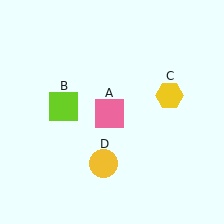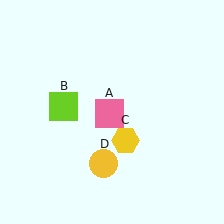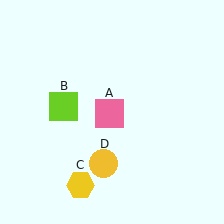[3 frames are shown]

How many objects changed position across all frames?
1 object changed position: yellow hexagon (object C).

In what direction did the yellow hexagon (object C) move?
The yellow hexagon (object C) moved down and to the left.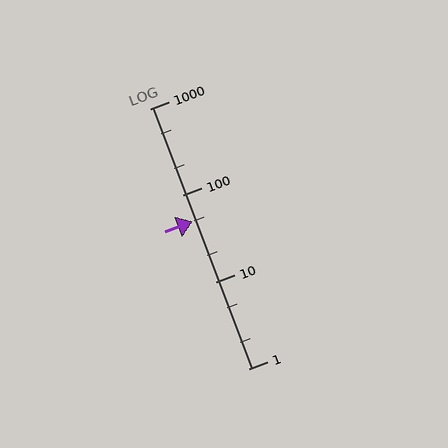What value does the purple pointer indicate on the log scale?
The pointer indicates approximately 50.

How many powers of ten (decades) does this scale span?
The scale spans 3 decades, from 1 to 1000.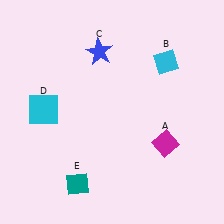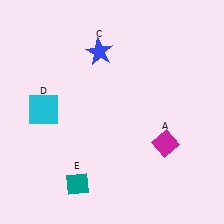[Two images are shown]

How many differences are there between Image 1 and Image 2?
There is 1 difference between the two images.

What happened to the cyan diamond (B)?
The cyan diamond (B) was removed in Image 2. It was in the top-right area of Image 1.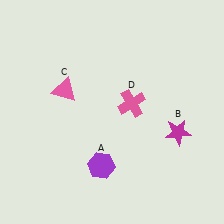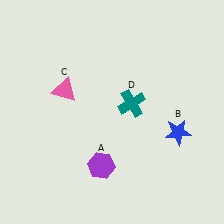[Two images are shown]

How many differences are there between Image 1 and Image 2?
There are 2 differences between the two images.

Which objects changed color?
B changed from magenta to blue. D changed from pink to teal.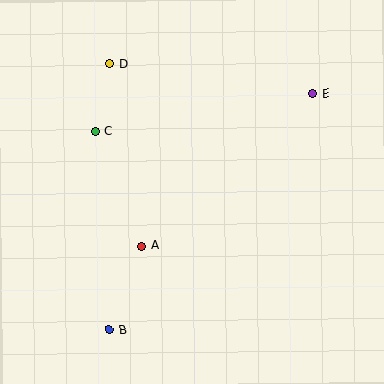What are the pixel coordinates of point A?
Point A is at (141, 246).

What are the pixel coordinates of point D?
Point D is at (109, 63).